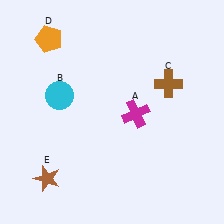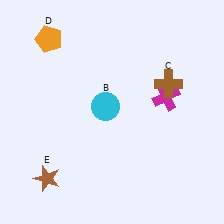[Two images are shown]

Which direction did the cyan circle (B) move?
The cyan circle (B) moved right.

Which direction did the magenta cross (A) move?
The magenta cross (A) moved right.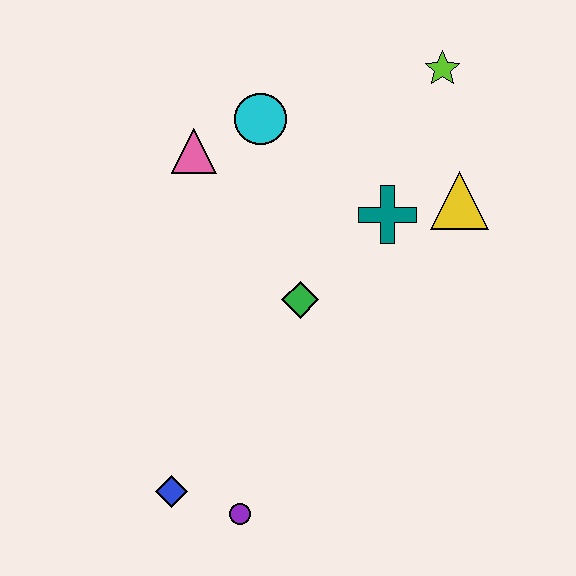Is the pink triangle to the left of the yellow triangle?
Yes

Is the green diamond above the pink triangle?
No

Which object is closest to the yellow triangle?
The teal cross is closest to the yellow triangle.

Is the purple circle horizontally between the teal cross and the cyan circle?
No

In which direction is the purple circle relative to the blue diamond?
The purple circle is to the right of the blue diamond.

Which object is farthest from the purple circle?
The lime star is farthest from the purple circle.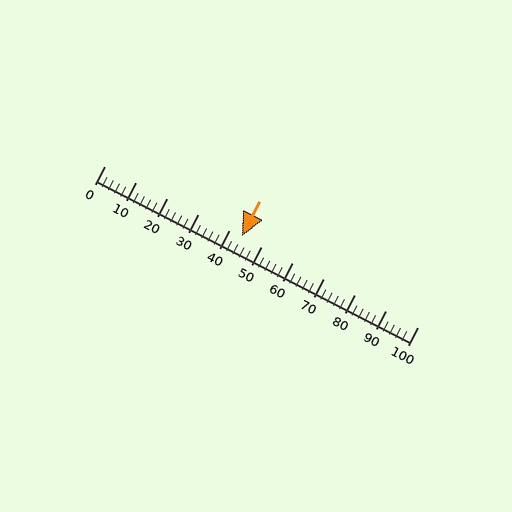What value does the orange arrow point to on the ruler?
The orange arrow points to approximately 44.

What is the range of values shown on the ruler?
The ruler shows values from 0 to 100.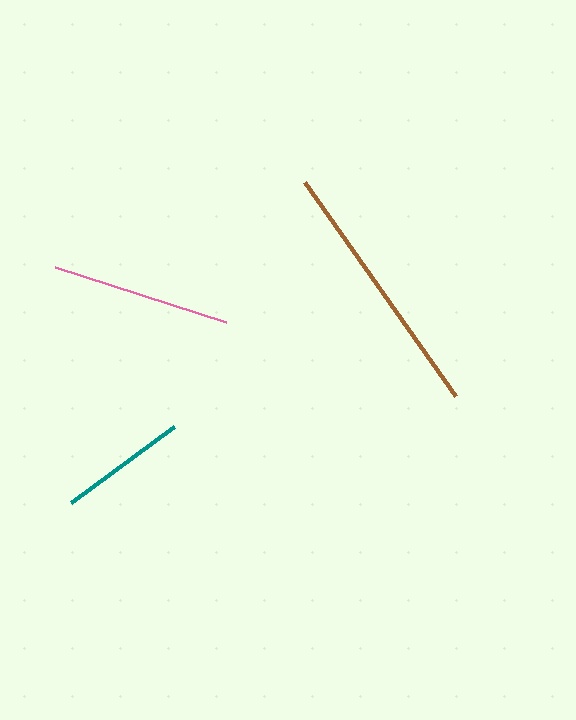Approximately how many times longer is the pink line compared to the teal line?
The pink line is approximately 1.4 times the length of the teal line.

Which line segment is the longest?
The brown line is the longest at approximately 262 pixels.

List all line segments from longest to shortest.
From longest to shortest: brown, pink, teal.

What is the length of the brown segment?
The brown segment is approximately 262 pixels long.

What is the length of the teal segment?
The teal segment is approximately 129 pixels long.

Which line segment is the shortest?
The teal line is the shortest at approximately 129 pixels.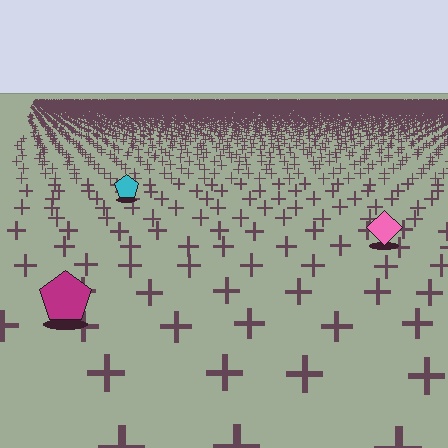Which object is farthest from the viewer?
The cyan pentagon is farthest from the viewer. It appears smaller and the ground texture around it is denser.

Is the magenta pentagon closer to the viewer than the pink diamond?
Yes. The magenta pentagon is closer — you can tell from the texture gradient: the ground texture is coarser near it.